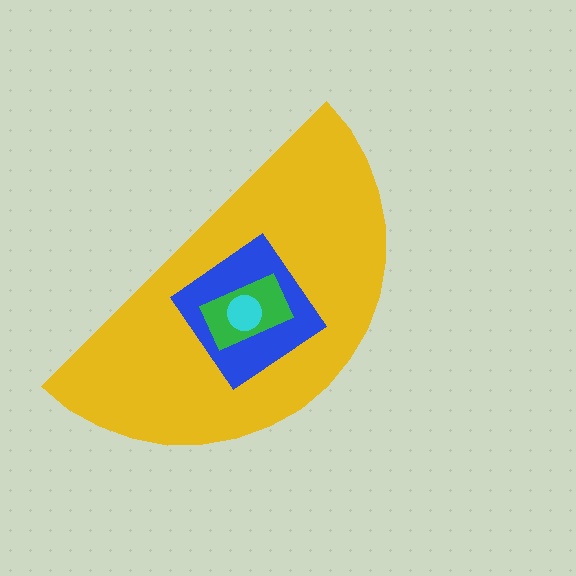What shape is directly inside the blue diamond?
The green rectangle.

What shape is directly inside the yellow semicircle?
The blue diamond.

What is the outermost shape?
The yellow semicircle.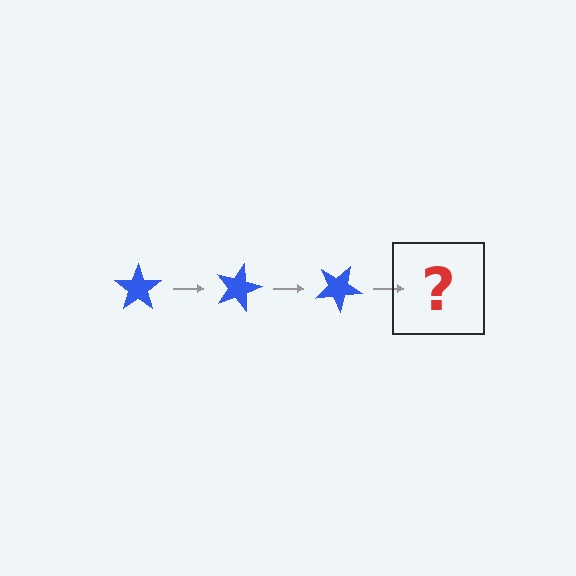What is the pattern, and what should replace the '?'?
The pattern is that the star rotates 15 degrees each step. The '?' should be a blue star rotated 45 degrees.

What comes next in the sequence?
The next element should be a blue star rotated 45 degrees.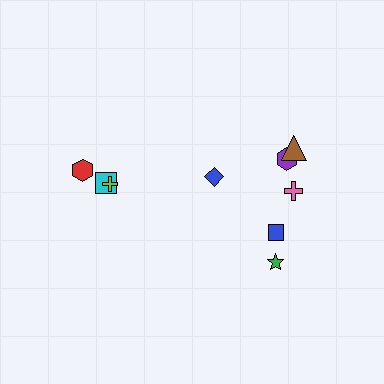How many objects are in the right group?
There are 6 objects.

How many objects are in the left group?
There are 3 objects.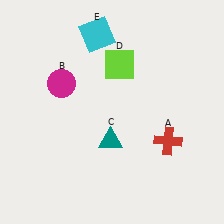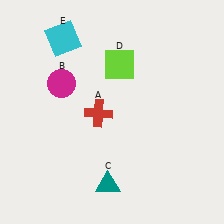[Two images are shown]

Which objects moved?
The objects that moved are: the red cross (A), the teal triangle (C), the cyan square (E).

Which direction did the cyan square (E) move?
The cyan square (E) moved left.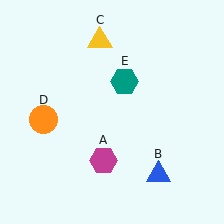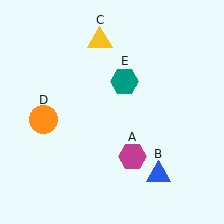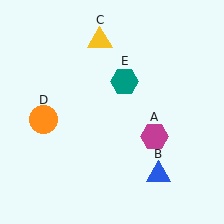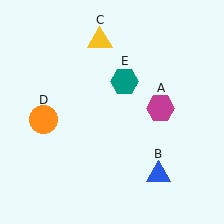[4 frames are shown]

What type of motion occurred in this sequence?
The magenta hexagon (object A) rotated counterclockwise around the center of the scene.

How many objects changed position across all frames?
1 object changed position: magenta hexagon (object A).